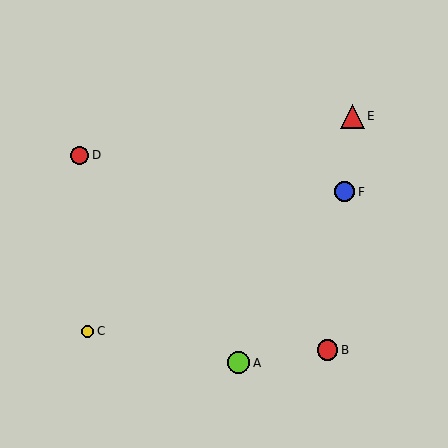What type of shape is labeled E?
Shape E is a red triangle.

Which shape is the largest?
The red triangle (labeled E) is the largest.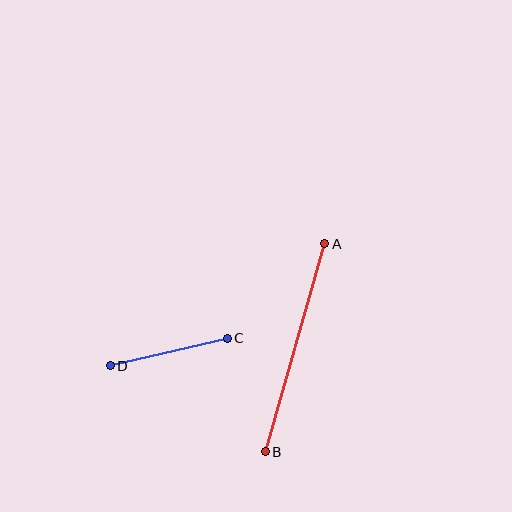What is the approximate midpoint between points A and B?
The midpoint is at approximately (295, 348) pixels.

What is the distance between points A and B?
The distance is approximately 216 pixels.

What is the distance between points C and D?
The distance is approximately 120 pixels.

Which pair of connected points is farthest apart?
Points A and B are farthest apart.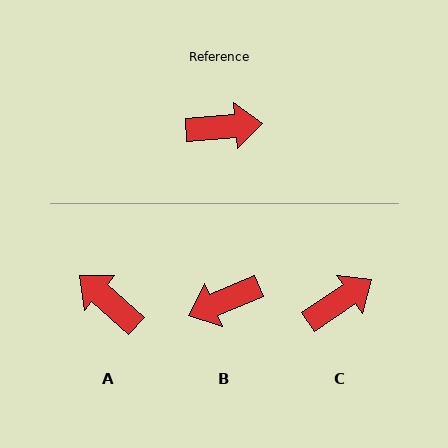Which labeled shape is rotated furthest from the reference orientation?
B, about 163 degrees away.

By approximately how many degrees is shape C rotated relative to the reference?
Approximately 29 degrees counter-clockwise.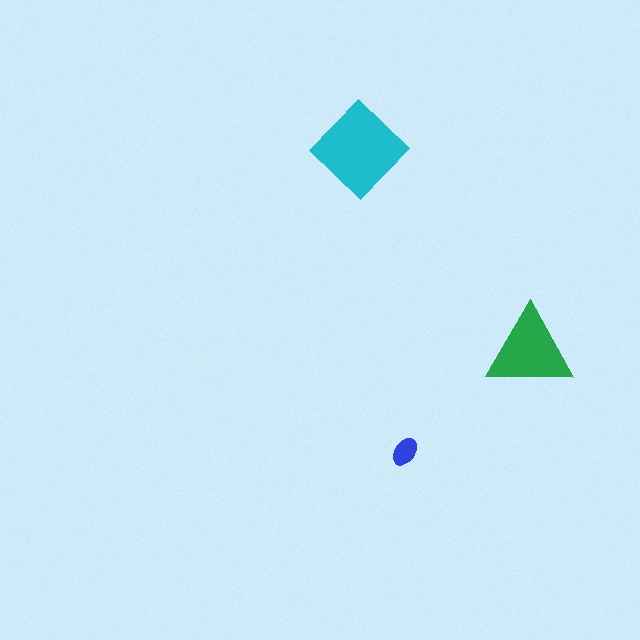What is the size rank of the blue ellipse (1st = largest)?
3rd.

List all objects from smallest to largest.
The blue ellipse, the green triangle, the cyan diamond.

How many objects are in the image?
There are 3 objects in the image.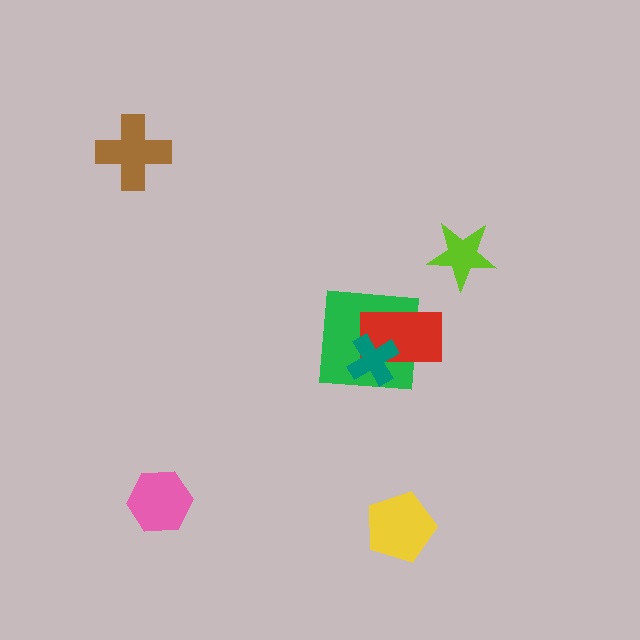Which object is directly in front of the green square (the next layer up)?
The red rectangle is directly in front of the green square.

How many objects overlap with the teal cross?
2 objects overlap with the teal cross.